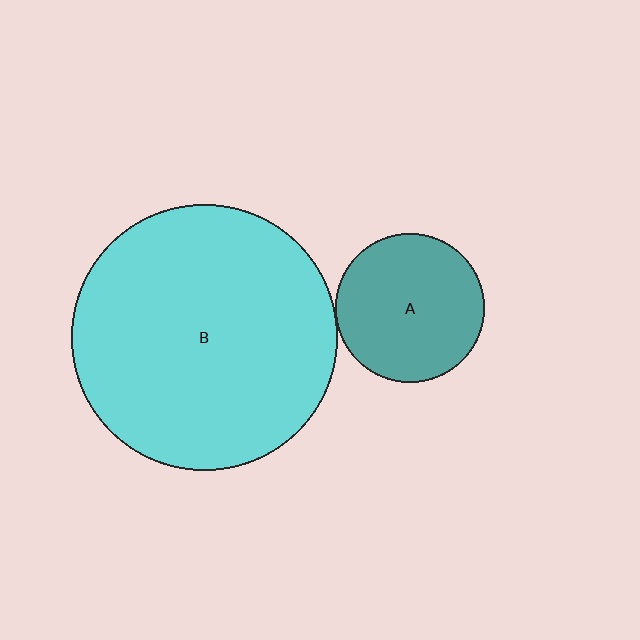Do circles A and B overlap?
Yes.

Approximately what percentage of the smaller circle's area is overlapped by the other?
Approximately 5%.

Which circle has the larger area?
Circle B (cyan).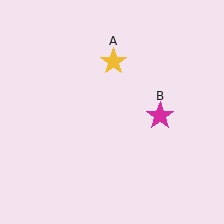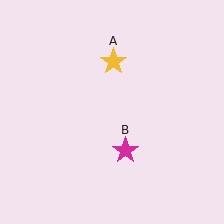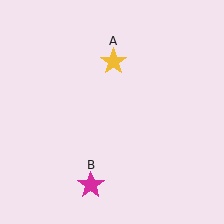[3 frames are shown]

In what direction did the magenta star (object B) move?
The magenta star (object B) moved down and to the left.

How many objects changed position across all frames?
1 object changed position: magenta star (object B).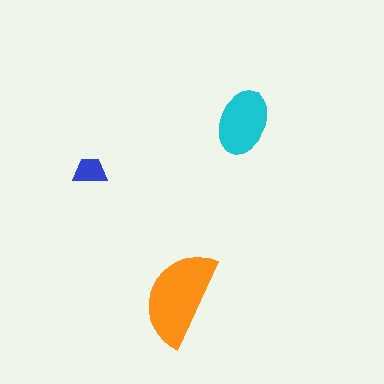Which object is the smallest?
The blue trapezoid.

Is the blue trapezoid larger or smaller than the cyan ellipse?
Smaller.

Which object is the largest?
The orange semicircle.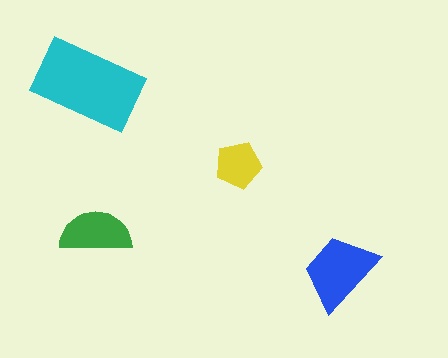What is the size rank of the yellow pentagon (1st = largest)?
4th.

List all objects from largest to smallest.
The cyan rectangle, the blue trapezoid, the green semicircle, the yellow pentagon.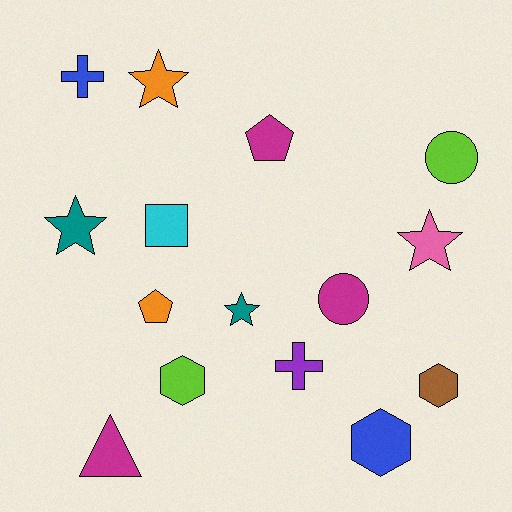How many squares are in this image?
There is 1 square.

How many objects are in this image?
There are 15 objects.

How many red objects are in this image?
There are no red objects.